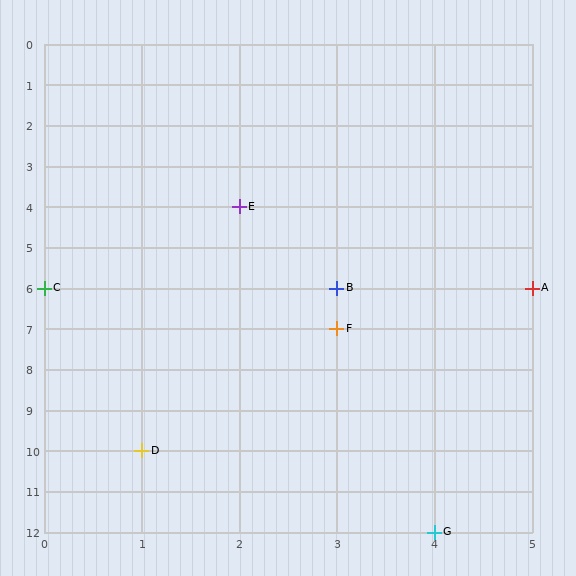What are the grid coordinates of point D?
Point D is at grid coordinates (1, 10).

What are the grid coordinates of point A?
Point A is at grid coordinates (5, 6).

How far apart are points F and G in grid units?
Points F and G are 1 column and 5 rows apart (about 5.1 grid units diagonally).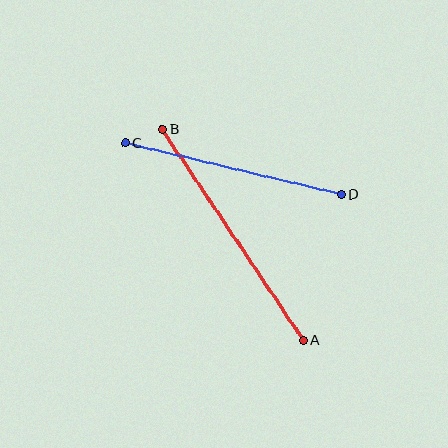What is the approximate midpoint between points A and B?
The midpoint is at approximately (233, 235) pixels.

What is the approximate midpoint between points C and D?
The midpoint is at approximately (233, 169) pixels.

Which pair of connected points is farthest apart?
Points A and B are farthest apart.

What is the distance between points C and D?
The distance is approximately 222 pixels.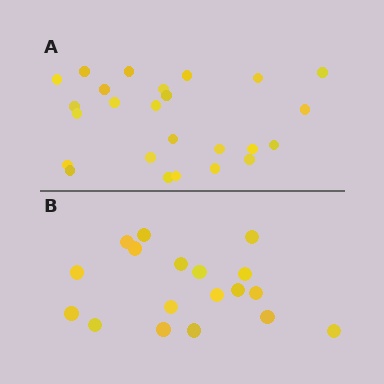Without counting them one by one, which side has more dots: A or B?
Region A (the top region) has more dots.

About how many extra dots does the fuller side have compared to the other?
Region A has roughly 8 or so more dots than region B.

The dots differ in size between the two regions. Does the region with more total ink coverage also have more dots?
No. Region B has more total ink coverage because its dots are larger, but region A actually contains more individual dots. Total area can be misleading — the number of items is what matters here.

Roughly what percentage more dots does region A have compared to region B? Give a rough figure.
About 40% more.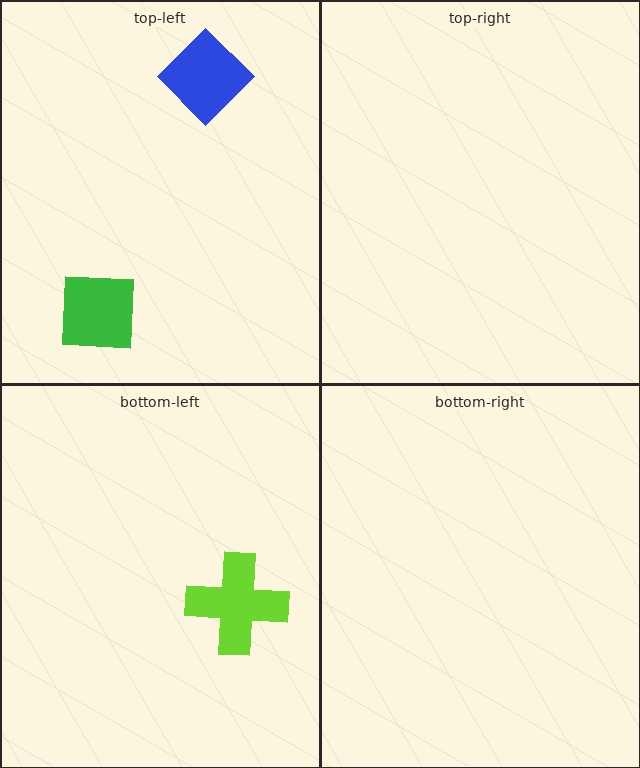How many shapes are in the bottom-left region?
1.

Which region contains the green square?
The top-left region.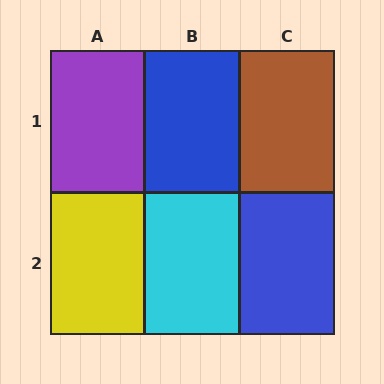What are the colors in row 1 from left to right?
Purple, blue, brown.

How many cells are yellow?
1 cell is yellow.